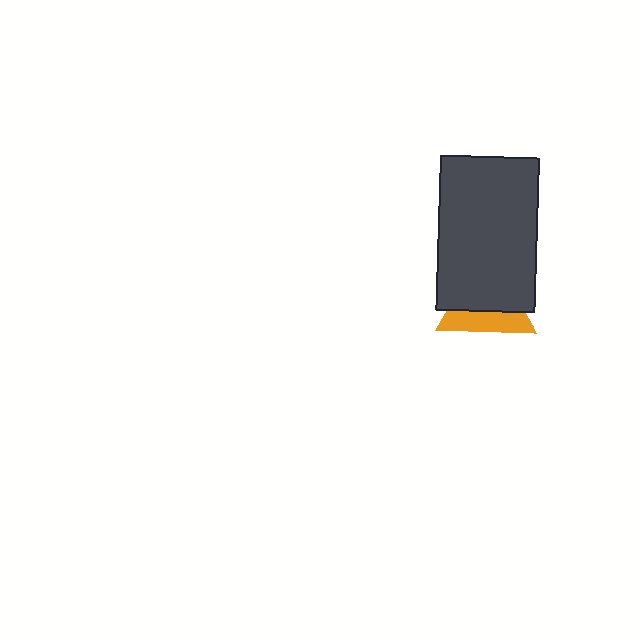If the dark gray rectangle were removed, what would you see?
You would see the complete orange triangle.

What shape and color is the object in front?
The object in front is a dark gray rectangle.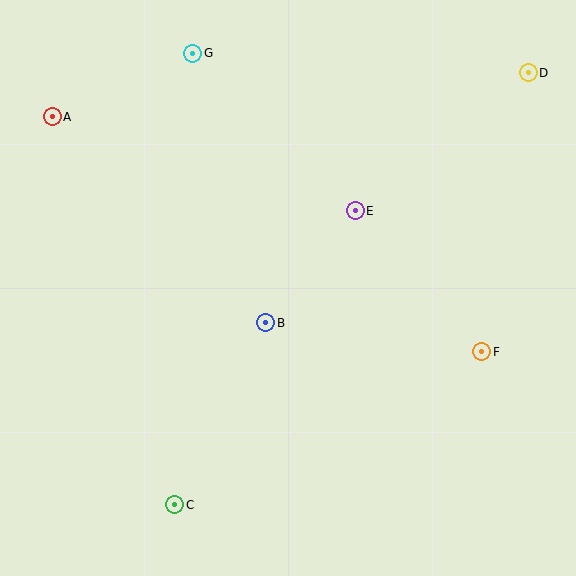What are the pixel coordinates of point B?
Point B is at (266, 323).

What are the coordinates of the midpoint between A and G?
The midpoint between A and G is at (123, 85).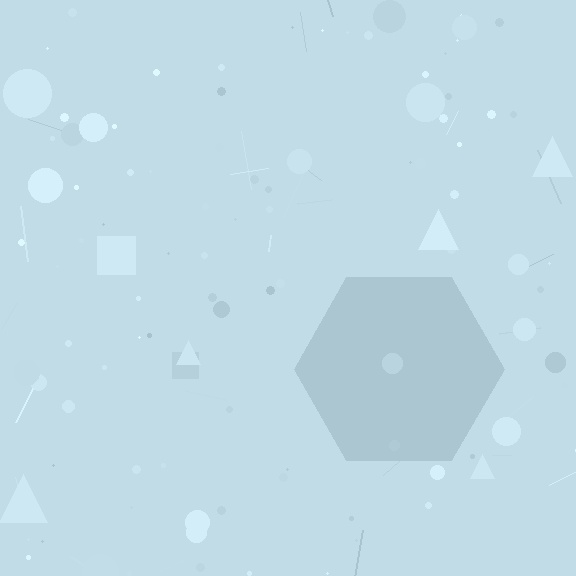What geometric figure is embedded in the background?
A hexagon is embedded in the background.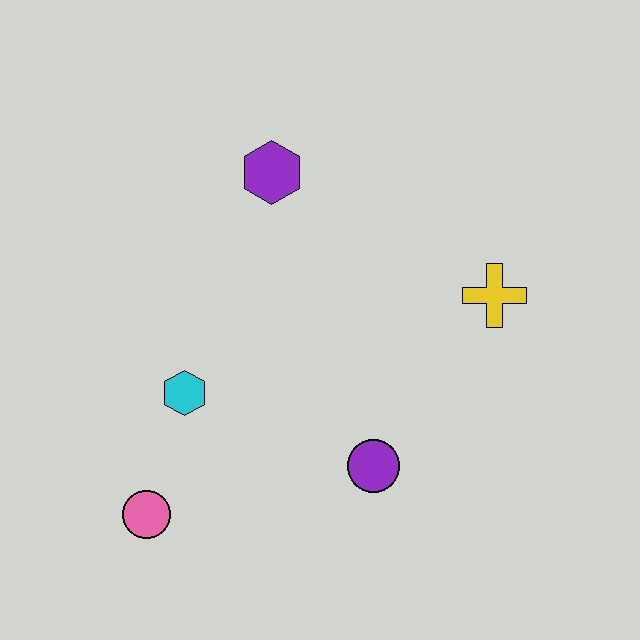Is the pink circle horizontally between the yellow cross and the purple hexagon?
No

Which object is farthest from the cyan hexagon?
The yellow cross is farthest from the cyan hexagon.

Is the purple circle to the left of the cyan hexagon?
No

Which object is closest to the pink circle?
The cyan hexagon is closest to the pink circle.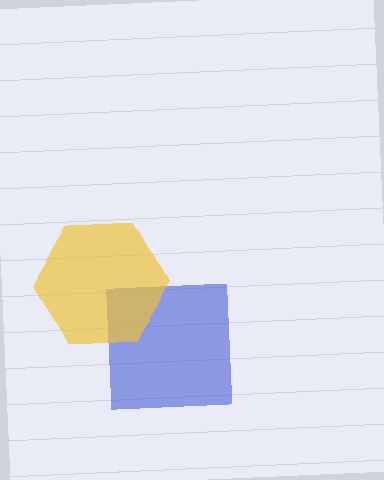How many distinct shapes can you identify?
There are 2 distinct shapes: a blue square, a yellow hexagon.